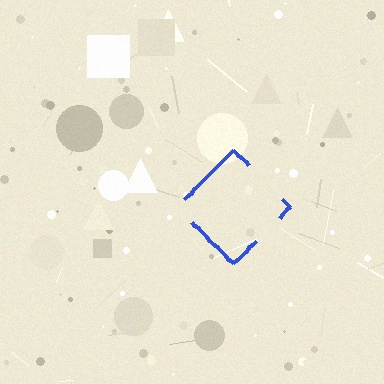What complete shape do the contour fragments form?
The contour fragments form a diamond.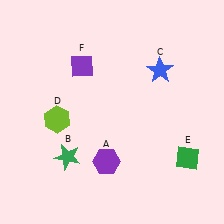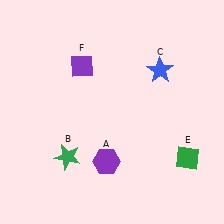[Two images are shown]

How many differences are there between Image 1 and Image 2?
There is 1 difference between the two images.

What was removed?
The lime hexagon (D) was removed in Image 2.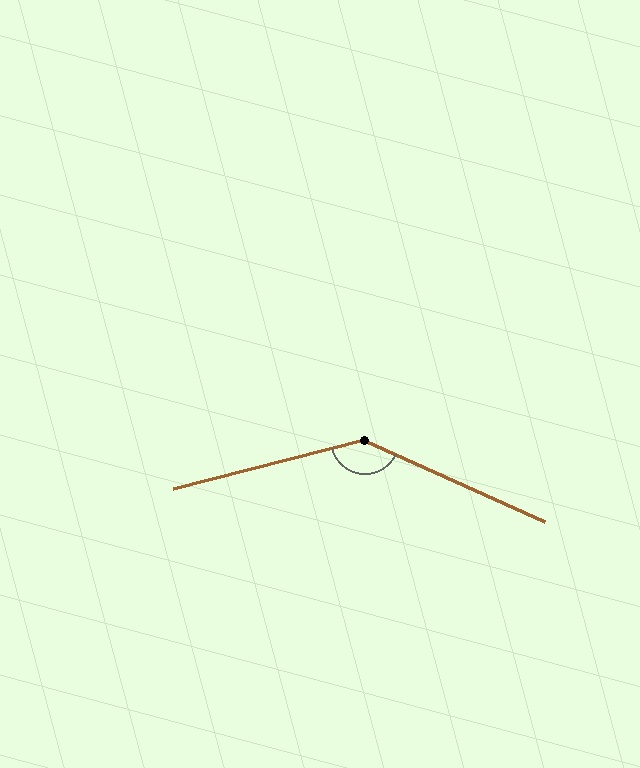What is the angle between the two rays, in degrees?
Approximately 141 degrees.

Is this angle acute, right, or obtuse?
It is obtuse.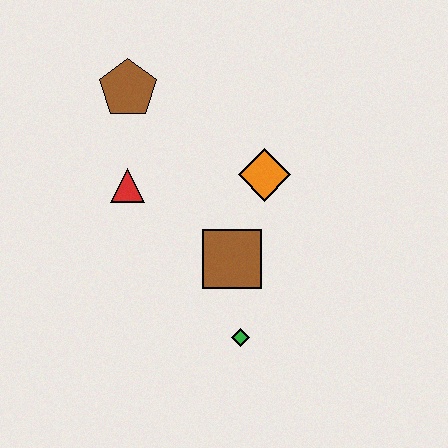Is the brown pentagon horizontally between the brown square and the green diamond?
No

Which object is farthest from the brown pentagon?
The green diamond is farthest from the brown pentagon.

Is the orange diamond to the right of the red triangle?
Yes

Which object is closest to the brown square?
The green diamond is closest to the brown square.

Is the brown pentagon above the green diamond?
Yes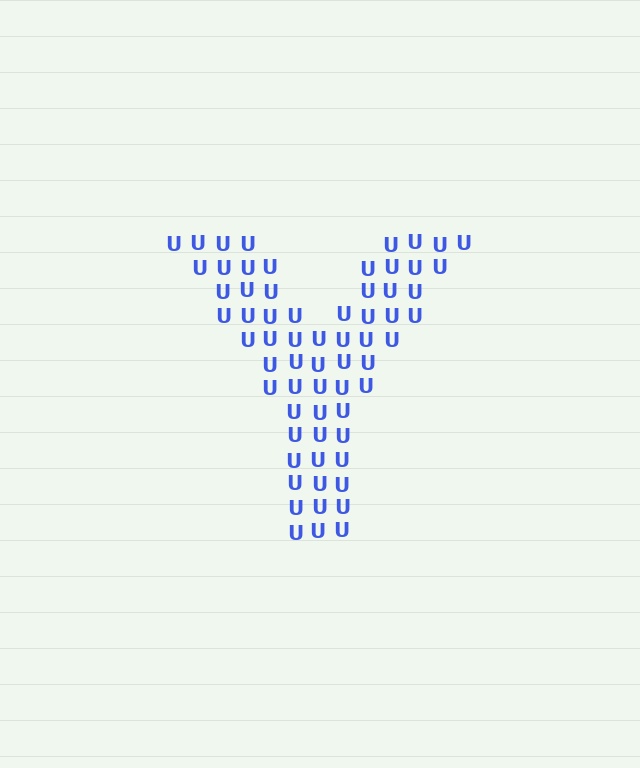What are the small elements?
The small elements are letter U's.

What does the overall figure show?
The overall figure shows the letter Y.